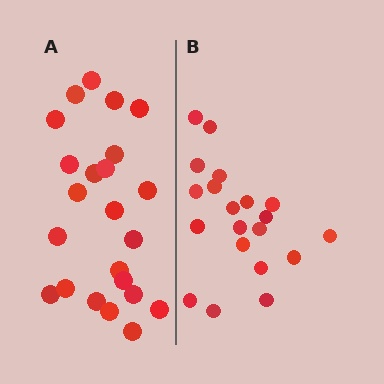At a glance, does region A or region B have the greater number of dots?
Region A (the left region) has more dots.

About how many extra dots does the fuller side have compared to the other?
Region A has just a few more — roughly 2 or 3 more dots than region B.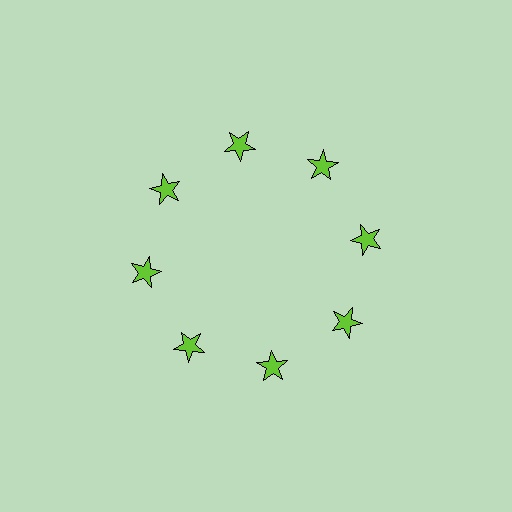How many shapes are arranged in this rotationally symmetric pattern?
There are 8 shapes, arranged in 8 groups of 1.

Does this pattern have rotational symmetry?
Yes, this pattern has 8-fold rotational symmetry. It looks the same after rotating 45 degrees around the center.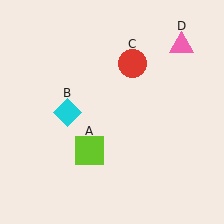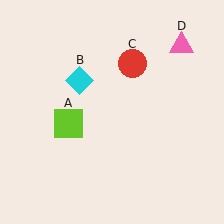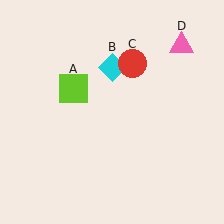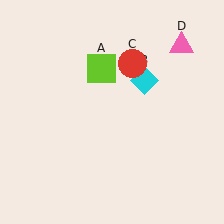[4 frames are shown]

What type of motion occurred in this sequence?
The lime square (object A), cyan diamond (object B) rotated clockwise around the center of the scene.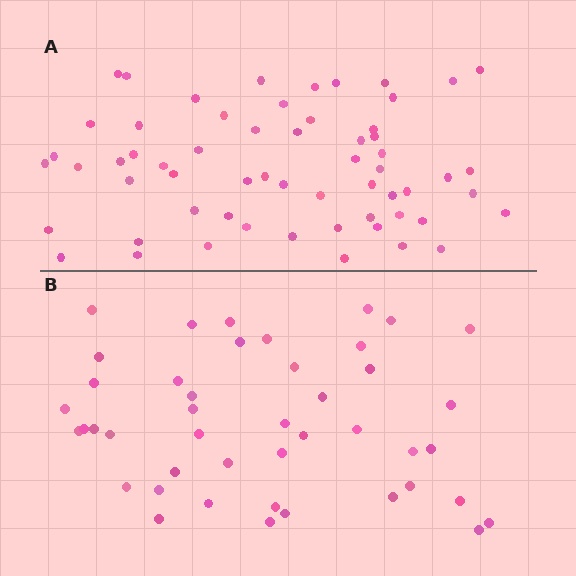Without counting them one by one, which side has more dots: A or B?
Region A (the top region) has more dots.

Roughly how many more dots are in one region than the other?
Region A has approximately 15 more dots than region B.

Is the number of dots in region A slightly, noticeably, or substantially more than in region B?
Region A has noticeably more, but not dramatically so. The ratio is roughly 1.4 to 1.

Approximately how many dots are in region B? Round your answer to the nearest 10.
About 40 dots. (The exact count is 44, which rounds to 40.)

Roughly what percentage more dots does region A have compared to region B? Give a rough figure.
About 35% more.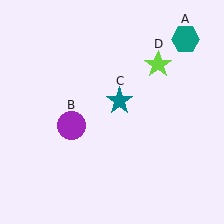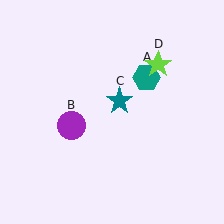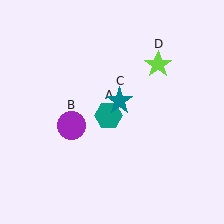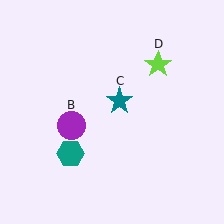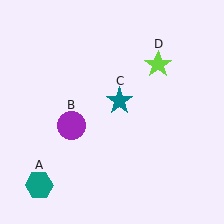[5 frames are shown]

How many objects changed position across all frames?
1 object changed position: teal hexagon (object A).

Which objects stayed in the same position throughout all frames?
Purple circle (object B) and teal star (object C) and lime star (object D) remained stationary.